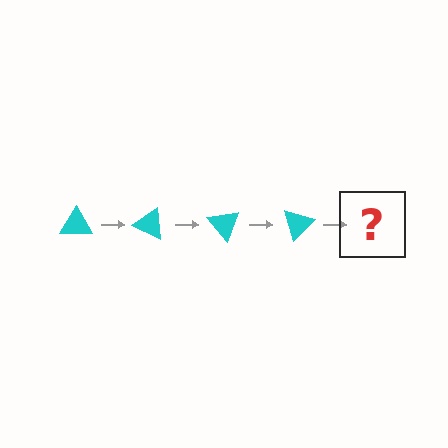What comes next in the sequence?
The next element should be a cyan triangle rotated 100 degrees.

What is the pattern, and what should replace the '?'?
The pattern is that the triangle rotates 25 degrees each step. The '?' should be a cyan triangle rotated 100 degrees.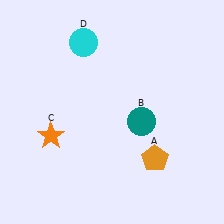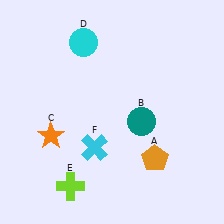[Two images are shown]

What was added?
A lime cross (E), a cyan cross (F) were added in Image 2.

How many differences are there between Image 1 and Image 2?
There are 2 differences between the two images.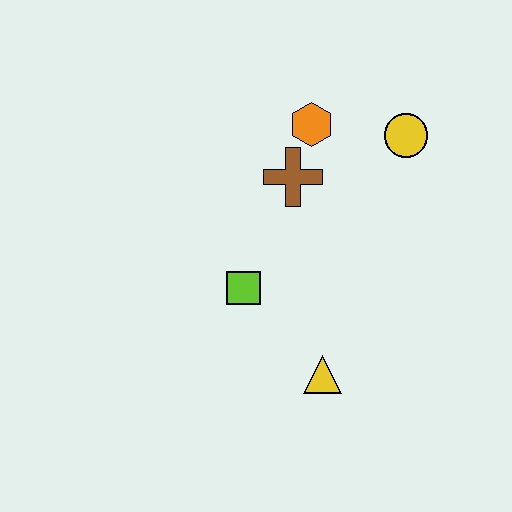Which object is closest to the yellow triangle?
The lime square is closest to the yellow triangle.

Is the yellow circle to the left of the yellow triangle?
No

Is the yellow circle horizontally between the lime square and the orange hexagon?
No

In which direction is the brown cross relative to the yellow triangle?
The brown cross is above the yellow triangle.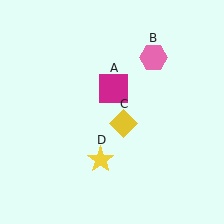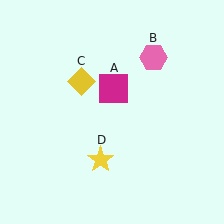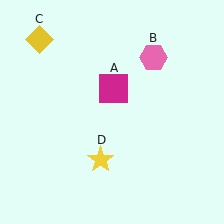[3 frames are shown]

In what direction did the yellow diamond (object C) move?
The yellow diamond (object C) moved up and to the left.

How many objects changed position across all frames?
1 object changed position: yellow diamond (object C).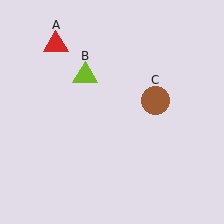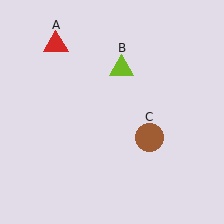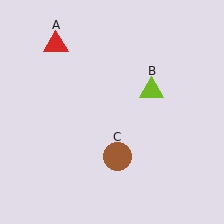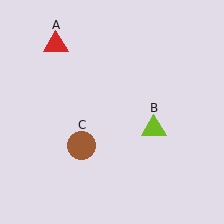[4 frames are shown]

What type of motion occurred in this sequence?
The lime triangle (object B), brown circle (object C) rotated clockwise around the center of the scene.